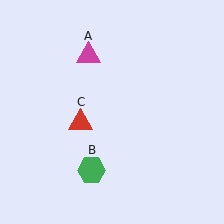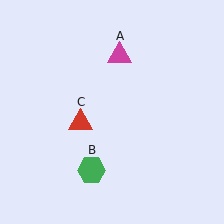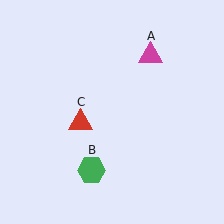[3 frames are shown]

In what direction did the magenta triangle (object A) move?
The magenta triangle (object A) moved right.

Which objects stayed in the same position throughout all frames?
Green hexagon (object B) and red triangle (object C) remained stationary.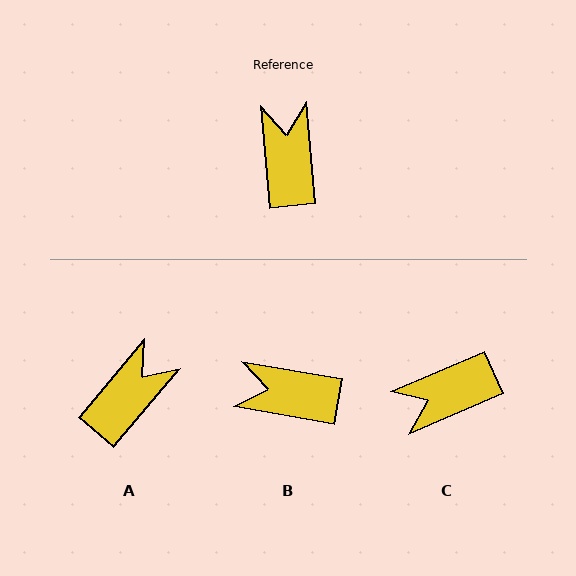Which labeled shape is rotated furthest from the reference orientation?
C, about 108 degrees away.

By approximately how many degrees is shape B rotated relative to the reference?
Approximately 75 degrees counter-clockwise.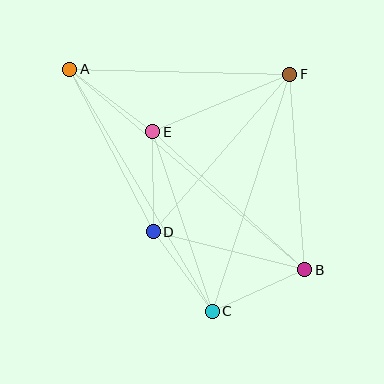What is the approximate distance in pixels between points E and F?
The distance between E and F is approximately 148 pixels.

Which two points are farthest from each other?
Points A and B are farthest from each other.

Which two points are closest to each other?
Points C and D are closest to each other.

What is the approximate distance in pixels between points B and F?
The distance between B and F is approximately 196 pixels.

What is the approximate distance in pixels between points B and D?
The distance between B and D is approximately 157 pixels.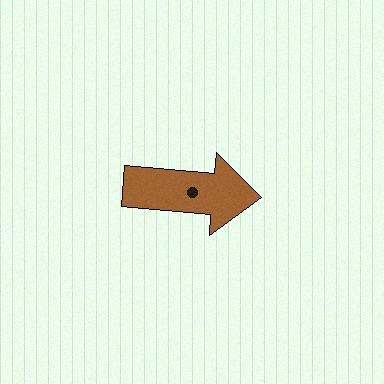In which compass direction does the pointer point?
East.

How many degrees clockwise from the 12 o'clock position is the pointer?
Approximately 95 degrees.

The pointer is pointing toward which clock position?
Roughly 3 o'clock.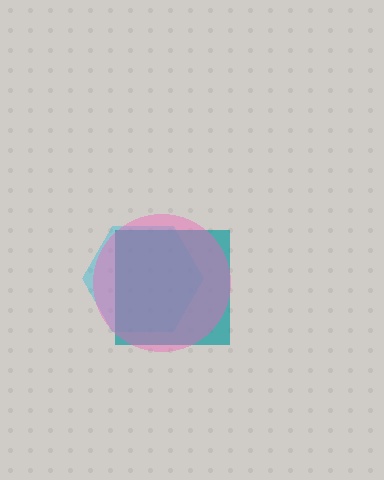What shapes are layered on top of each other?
The layered shapes are: a cyan hexagon, a teal square, a pink circle.